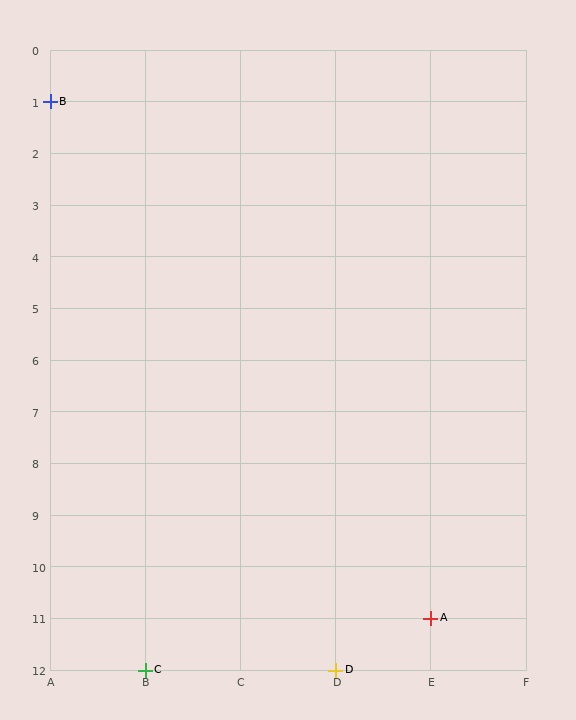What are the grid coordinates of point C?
Point C is at grid coordinates (B, 12).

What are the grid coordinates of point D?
Point D is at grid coordinates (D, 12).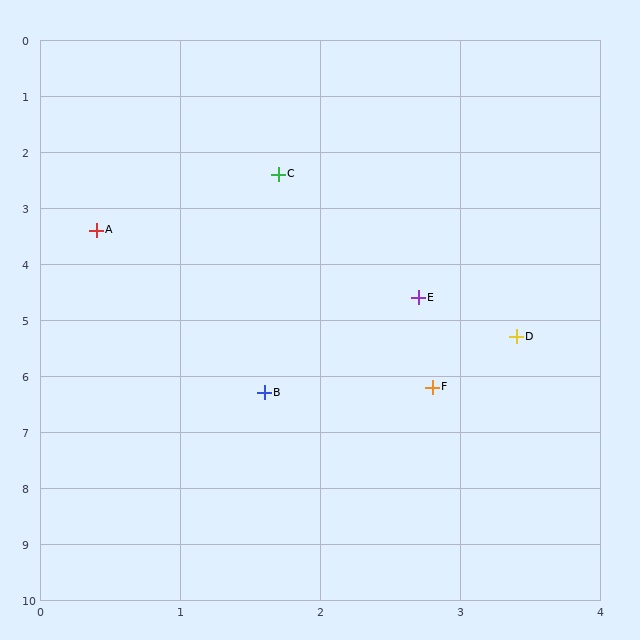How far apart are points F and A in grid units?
Points F and A are about 3.7 grid units apart.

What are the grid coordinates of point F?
Point F is at approximately (2.8, 6.2).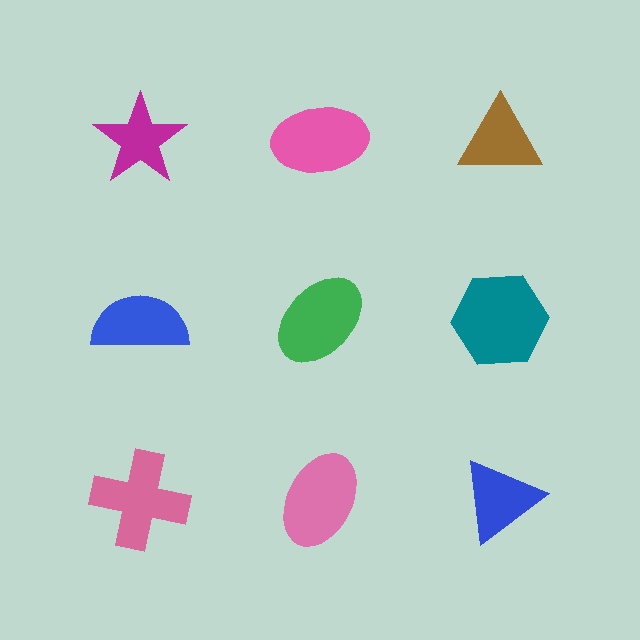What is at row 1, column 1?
A magenta star.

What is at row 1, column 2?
A pink ellipse.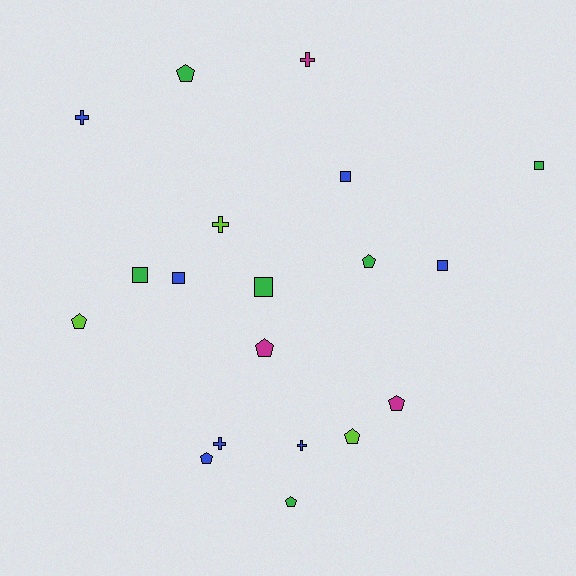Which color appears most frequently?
Blue, with 7 objects.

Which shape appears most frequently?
Pentagon, with 8 objects.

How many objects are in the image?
There are 19 objects.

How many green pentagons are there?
There are 3 green pentagons.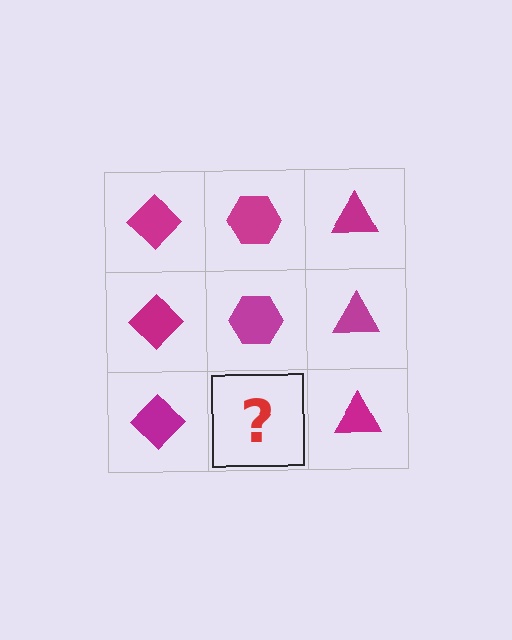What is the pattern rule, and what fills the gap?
The rule is that each column has a consistent shape. The gap should be filled with a magenta hexagon.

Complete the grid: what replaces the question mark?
The question mark should be replaced with a magenta hexagon.